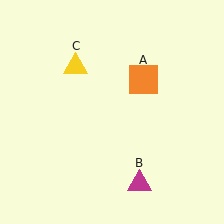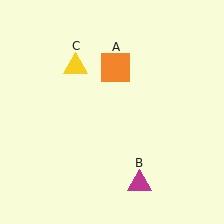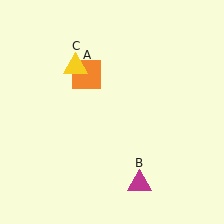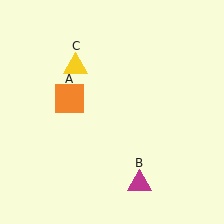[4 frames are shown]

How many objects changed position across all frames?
1 object changed position: orange square (object A).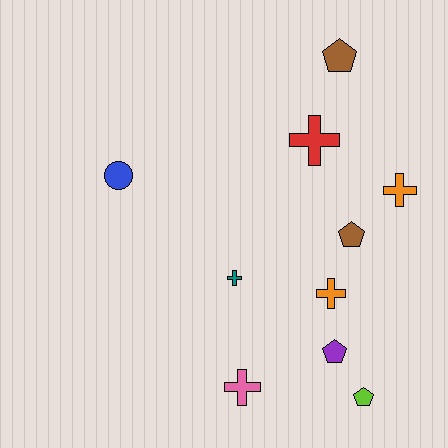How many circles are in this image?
There is 1 circle.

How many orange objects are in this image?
There are 2 orange objects.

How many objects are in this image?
There are 10 objects.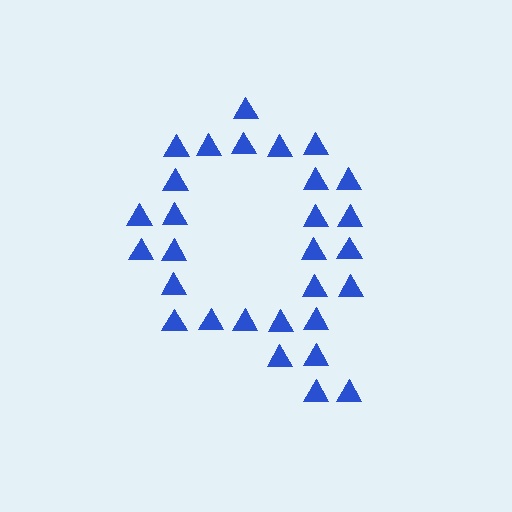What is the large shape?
The large shape is the letter Q.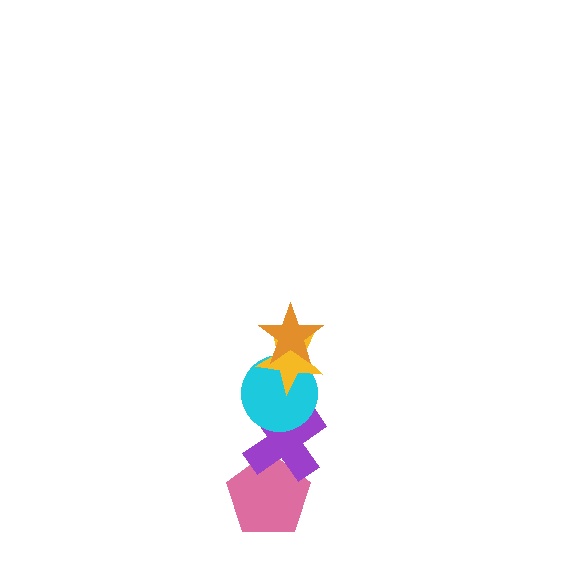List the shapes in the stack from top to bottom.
From top to bottom: the orange star, the yellow star, the cyan circle, the purple cross, the pink pentagon.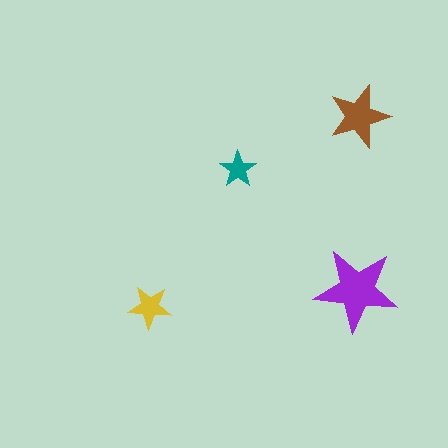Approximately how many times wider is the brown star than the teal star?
About 1.5 times wider.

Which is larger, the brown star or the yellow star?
The brown one.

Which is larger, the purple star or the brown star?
The purple one.